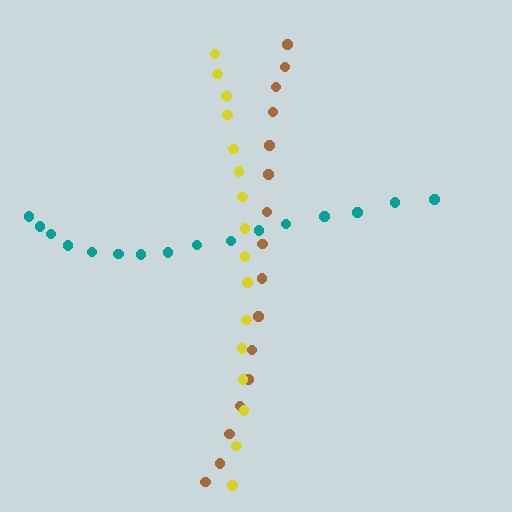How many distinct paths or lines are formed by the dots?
There are 3 distinct paths.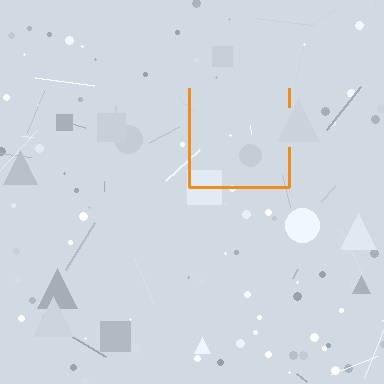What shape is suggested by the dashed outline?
The dashed outline suggests a square.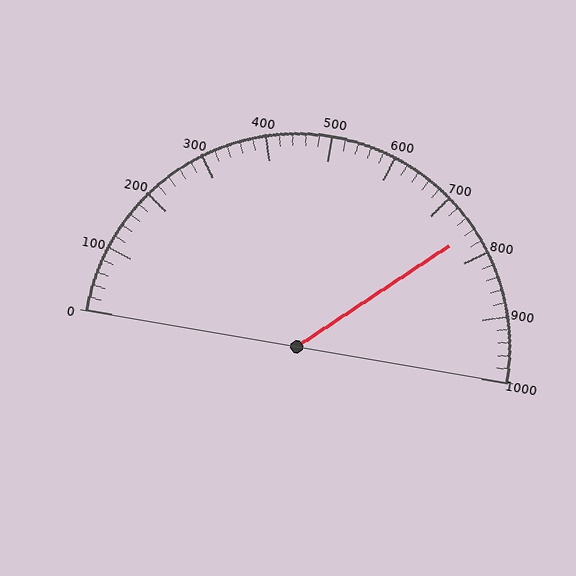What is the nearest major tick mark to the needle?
The nearest major tick mark is 800.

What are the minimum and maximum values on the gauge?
The gauge ranges from 0 to 1000.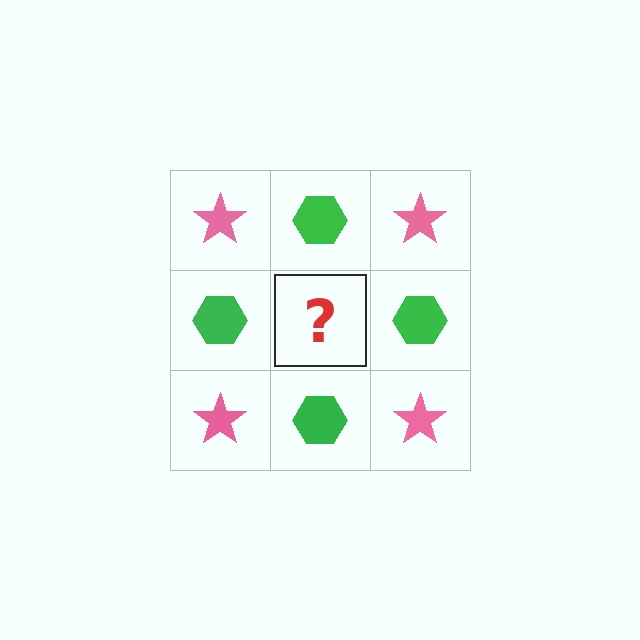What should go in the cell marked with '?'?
The missing cell should contain a pink star.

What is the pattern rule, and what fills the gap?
The rule is that it alternates pink star and green hexagon in a checkerboard pattern. The gap should be filled with a pink star.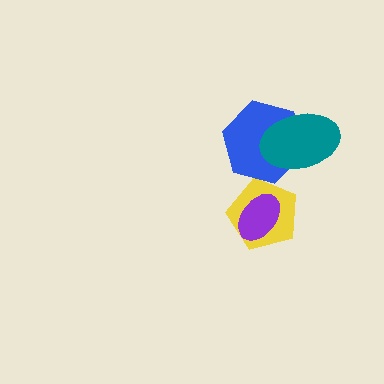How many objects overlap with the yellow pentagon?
2 objects overlap with the yellow pentagon.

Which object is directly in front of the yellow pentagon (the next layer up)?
The blue hexagon is directly in front of the yellow pentagon.